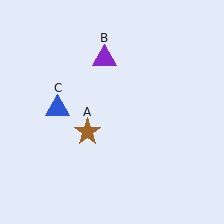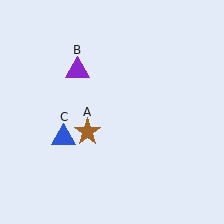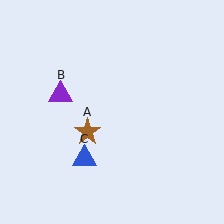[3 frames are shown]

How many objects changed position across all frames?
2 objects changed position: purple triangle (object B), blue triangle (object C).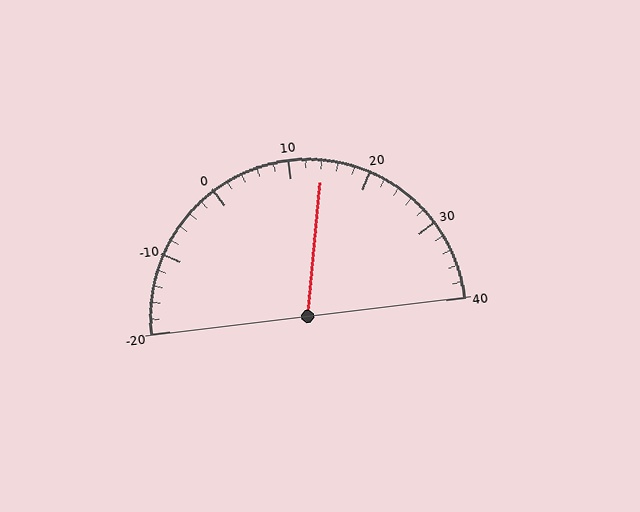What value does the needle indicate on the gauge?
The needle indicates approximately 14.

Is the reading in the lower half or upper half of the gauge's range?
The reading is in the upper half of the range (-20 to 40).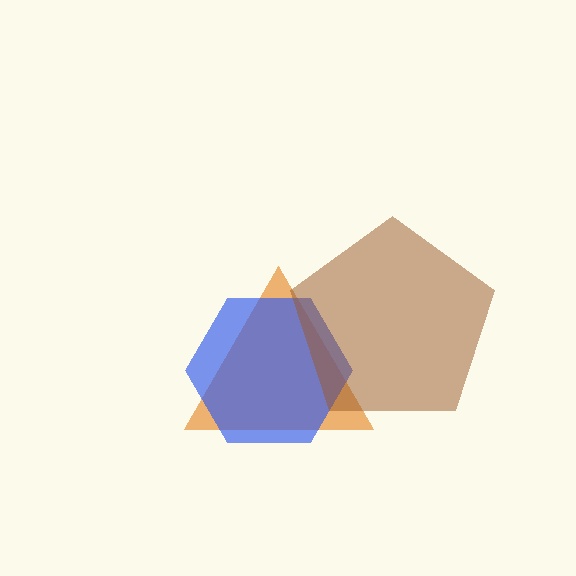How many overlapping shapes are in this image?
There are 3 overlapping shapes in the image.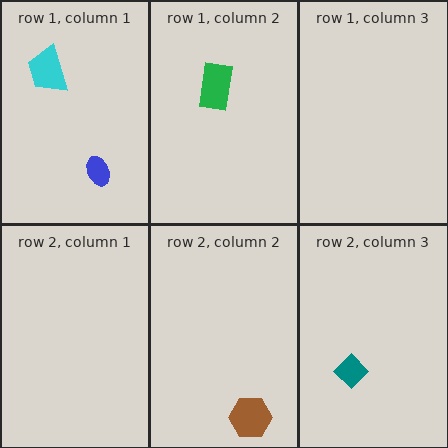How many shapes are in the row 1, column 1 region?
2.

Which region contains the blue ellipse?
The row 1, column 1 region.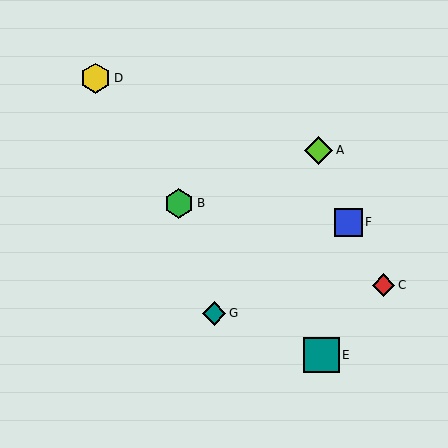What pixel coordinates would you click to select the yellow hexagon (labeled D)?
Click at (96, 78) to select the yellow hexagon D.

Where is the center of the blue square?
The center of the blue square is at (349, 222).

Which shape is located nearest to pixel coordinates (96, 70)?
The yellow hexagon (labeled D) at (96, 78) is nearest to that location.